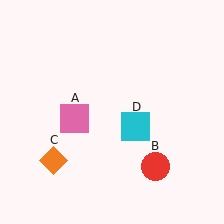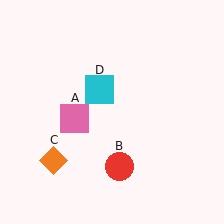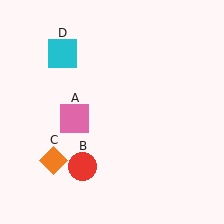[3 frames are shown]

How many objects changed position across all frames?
2 objects changed position: red circle (object B), cyan square (object D).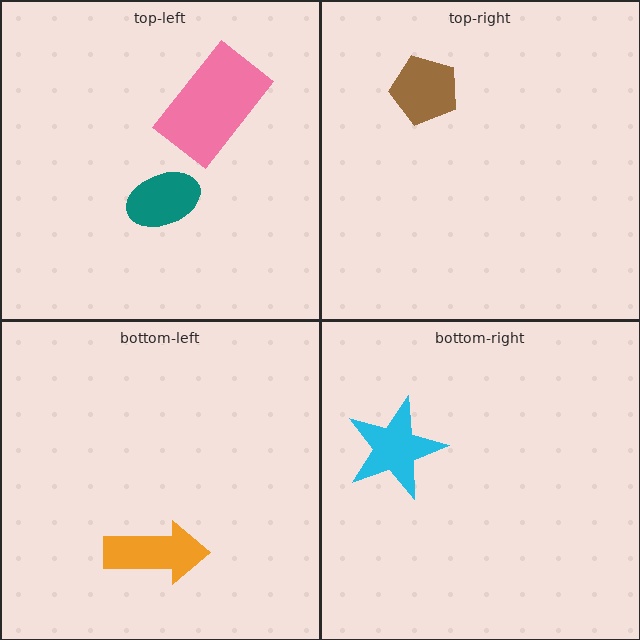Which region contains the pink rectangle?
The top-left region.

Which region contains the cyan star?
The bottom-right region.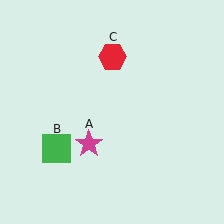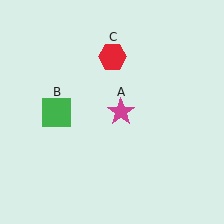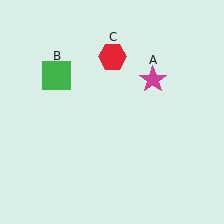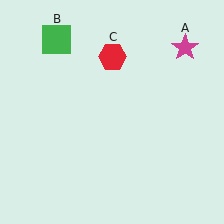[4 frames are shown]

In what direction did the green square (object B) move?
The green square (object B) moved up.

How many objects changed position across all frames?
2 objects changed position: magenta star (object A), green square (object B).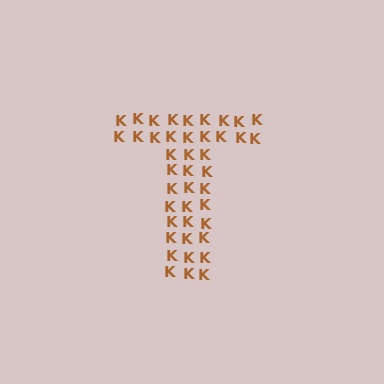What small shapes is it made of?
It is made of small letter K's.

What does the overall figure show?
The overall figure shows the letter T.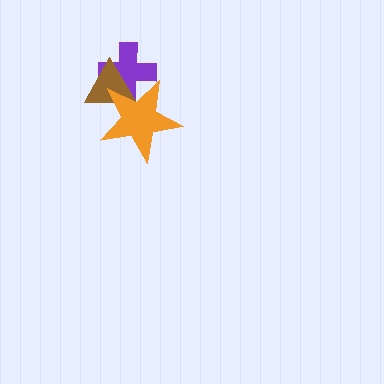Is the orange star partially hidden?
No, no other shape covers it.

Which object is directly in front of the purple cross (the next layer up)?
The brown triangle is directly in front of the purple cross.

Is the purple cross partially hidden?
Yes, it is partially covered by another shape.